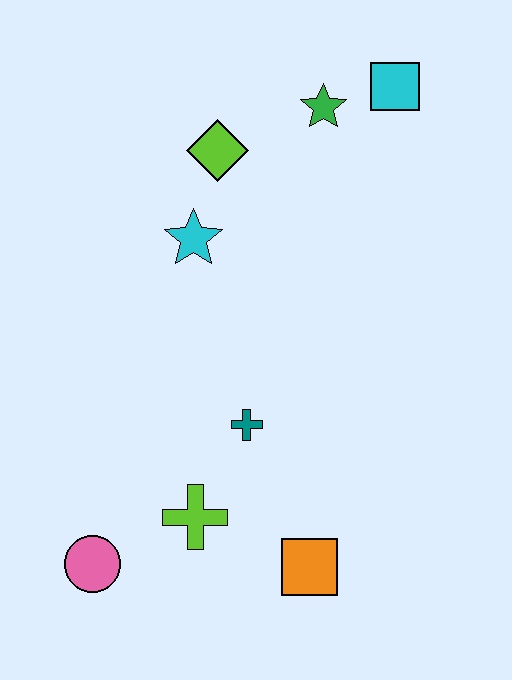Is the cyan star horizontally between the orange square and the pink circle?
Yes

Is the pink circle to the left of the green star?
Yes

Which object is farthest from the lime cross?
The cyan square is farthest from the lime cross.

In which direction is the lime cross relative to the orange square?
The lime cross is to the left of the orange square.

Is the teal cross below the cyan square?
Yes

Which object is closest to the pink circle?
The lime cross is closest to the pink circle.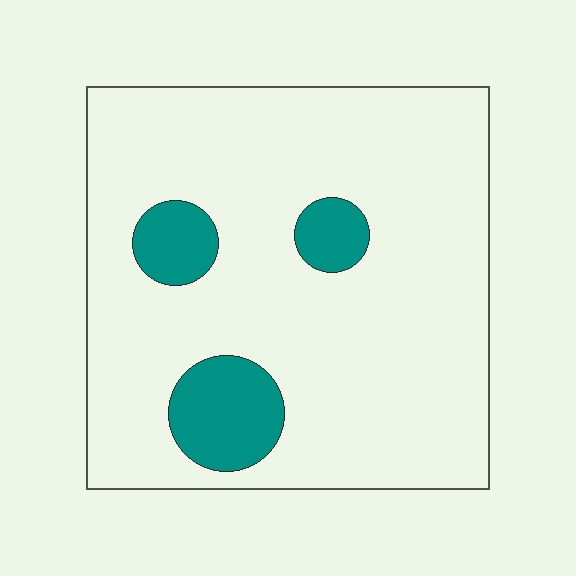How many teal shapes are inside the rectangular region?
3.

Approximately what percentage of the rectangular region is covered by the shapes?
Approximately 15%.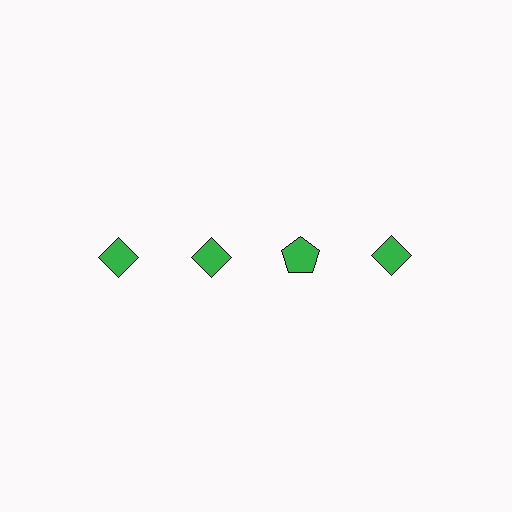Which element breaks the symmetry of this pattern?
The green pentagon in the top row, center column breaks the symmetry. All other shapes are green diamonds.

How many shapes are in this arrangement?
There are 4 shapes arranged in a grid pattern.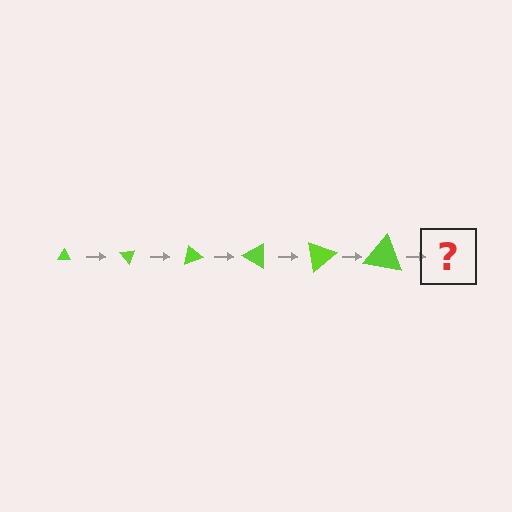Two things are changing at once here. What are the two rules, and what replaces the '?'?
The two rules are that the triangle grows larger each step and it rotates 50 degrees each step. The '?' should be a triangle, larger than the previous one and rotated 300 degrees from the start.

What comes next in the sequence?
The next element should be a triangle, larger than the previous one and rotated 300 degrees from the start.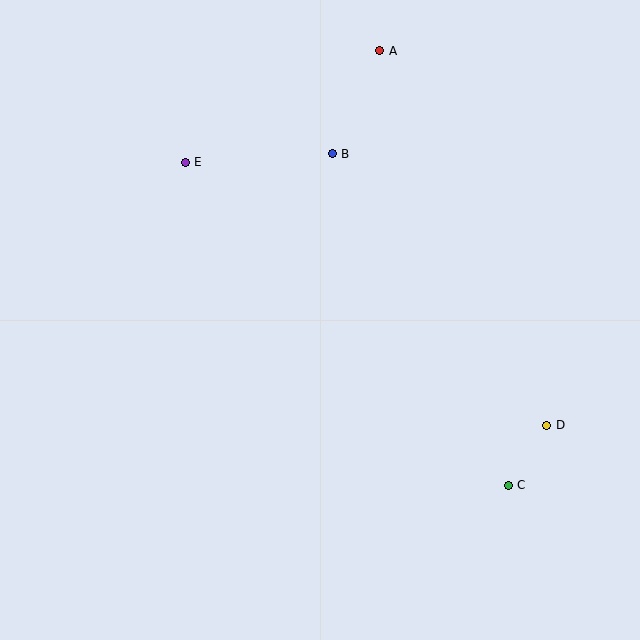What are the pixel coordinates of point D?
Point D is at (547, 425).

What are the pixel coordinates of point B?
Point B is at (332, 154).